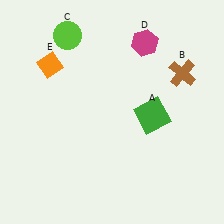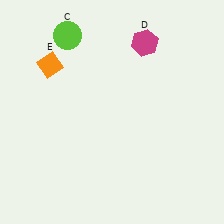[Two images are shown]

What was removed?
The brown cross (B), the green square (A) were removed in Image 2.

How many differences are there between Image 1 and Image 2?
There are 2 differences between the two images.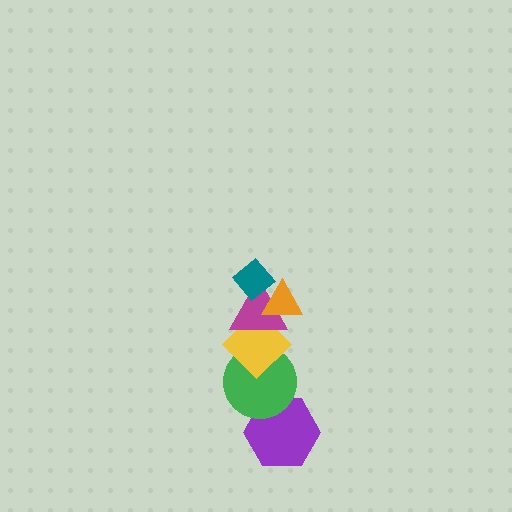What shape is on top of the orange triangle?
The teal diamond is on top of the orange triangle.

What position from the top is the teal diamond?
The teal diamond is 1st from the top.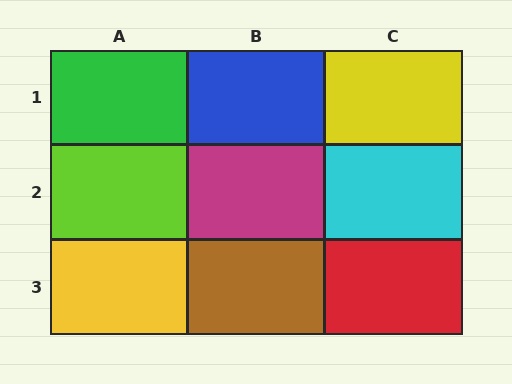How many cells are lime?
1 cell is lime.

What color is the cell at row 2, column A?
Lime.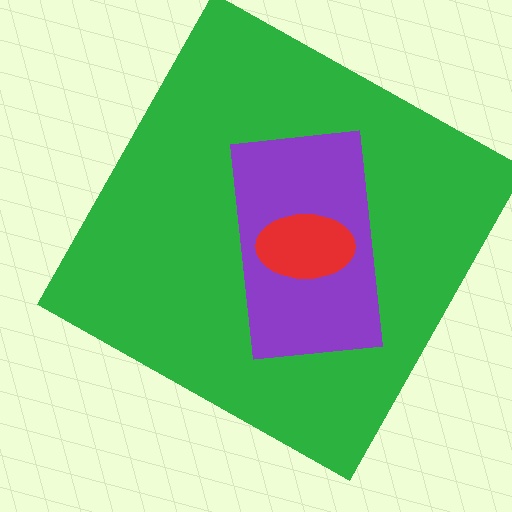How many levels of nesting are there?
3.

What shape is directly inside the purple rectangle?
The red ellipse.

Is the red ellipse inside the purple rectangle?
Yes.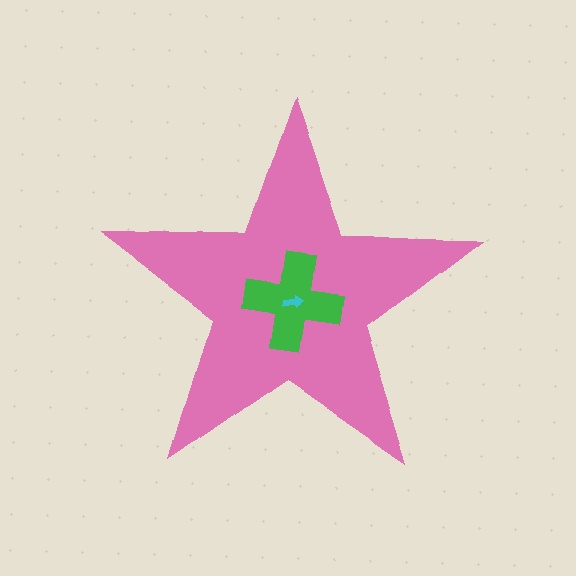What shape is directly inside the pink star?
The green cross.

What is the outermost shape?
The pink star.